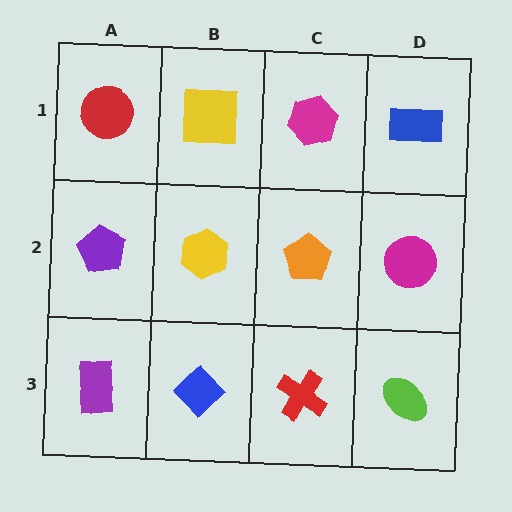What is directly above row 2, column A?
A red circle.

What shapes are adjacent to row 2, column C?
A magenta hexagon (row 1, column C), a red cross (row 3, column C), a yellow hexagon (row 2, column B), a magenta circle (row 2, column D).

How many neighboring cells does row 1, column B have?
3.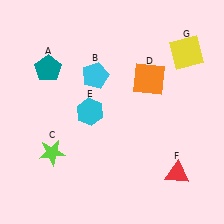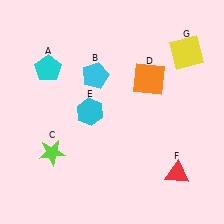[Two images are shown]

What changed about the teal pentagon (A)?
In Image 1, A is teal. In Image 2, it changed to cyan.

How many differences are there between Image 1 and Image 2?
There is 1 difference between the two images.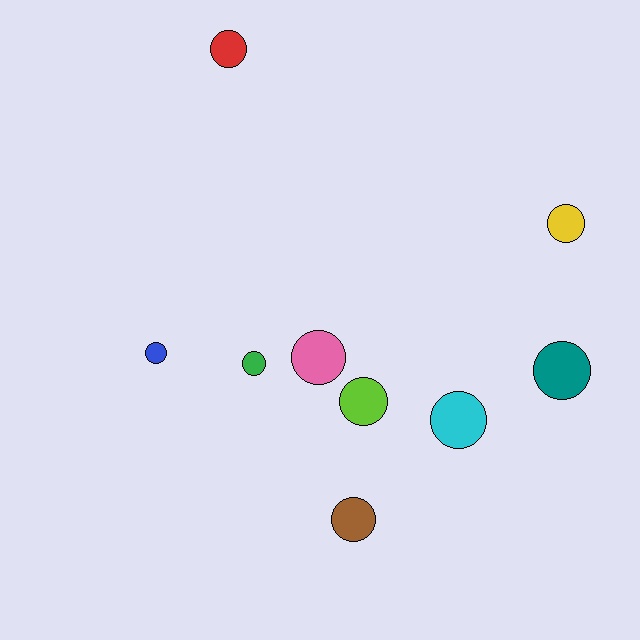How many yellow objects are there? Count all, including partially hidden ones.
There is 1 yellow object.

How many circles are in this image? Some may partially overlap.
There are 9 circles.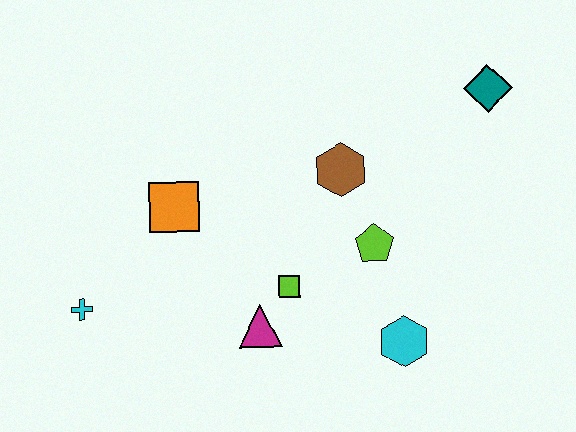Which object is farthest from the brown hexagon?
The cyan cross is farthest from the brown hexagon.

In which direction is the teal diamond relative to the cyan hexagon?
The teal diamond is above the cyan hexagon.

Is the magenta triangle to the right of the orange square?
Yes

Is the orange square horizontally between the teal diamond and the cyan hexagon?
No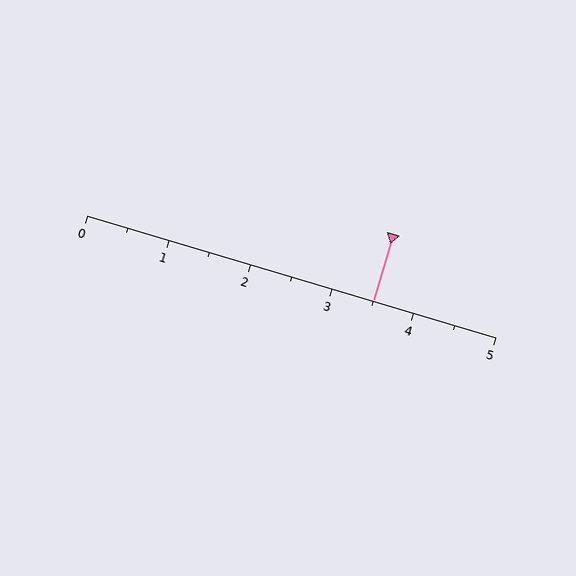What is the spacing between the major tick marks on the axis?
The major ticks are spaced 1 apart.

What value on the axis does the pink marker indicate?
The marker indicates approximately 3.5.